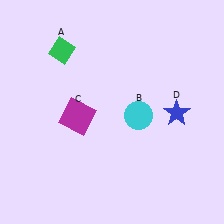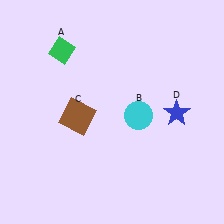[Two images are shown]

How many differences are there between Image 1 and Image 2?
There is 1 difference between the two images.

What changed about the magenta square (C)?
In Image 1, C is magenta. In Image 2, it changed to brown.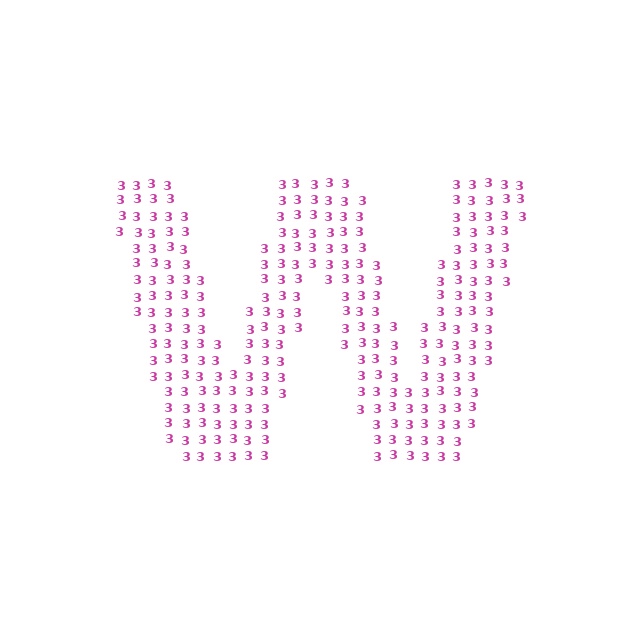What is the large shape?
The large shape is the letter W.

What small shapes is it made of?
It is made of small digit 3's.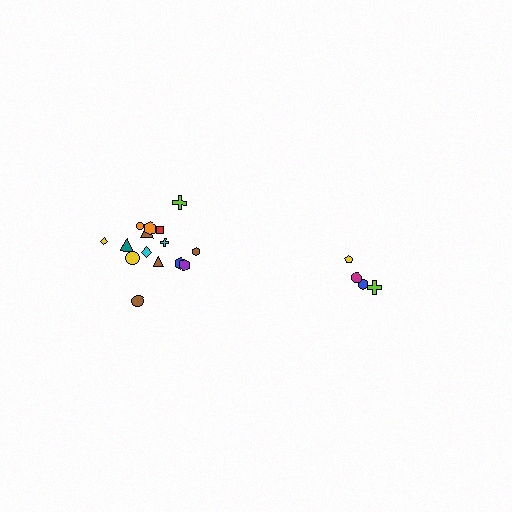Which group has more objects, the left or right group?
The left group.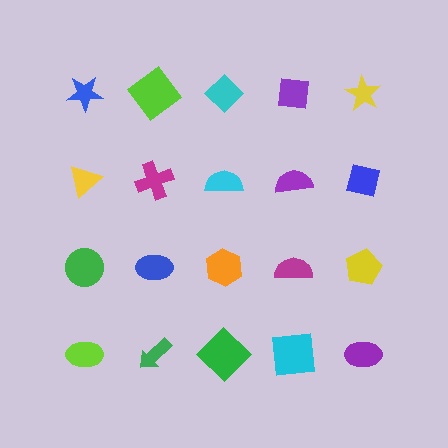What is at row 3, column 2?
A blue ellipse.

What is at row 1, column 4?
A purple square.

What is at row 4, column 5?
A purple ellipse.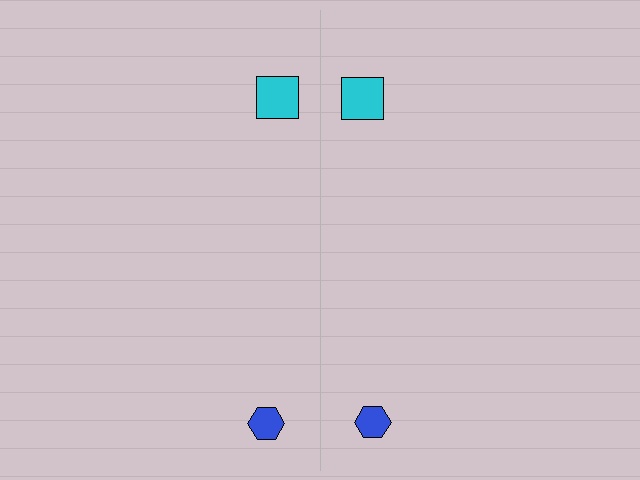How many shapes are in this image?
There are 4 shapes in this image.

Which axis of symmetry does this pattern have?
The pattern has a vertical axis of symmetry running through the center of the image.